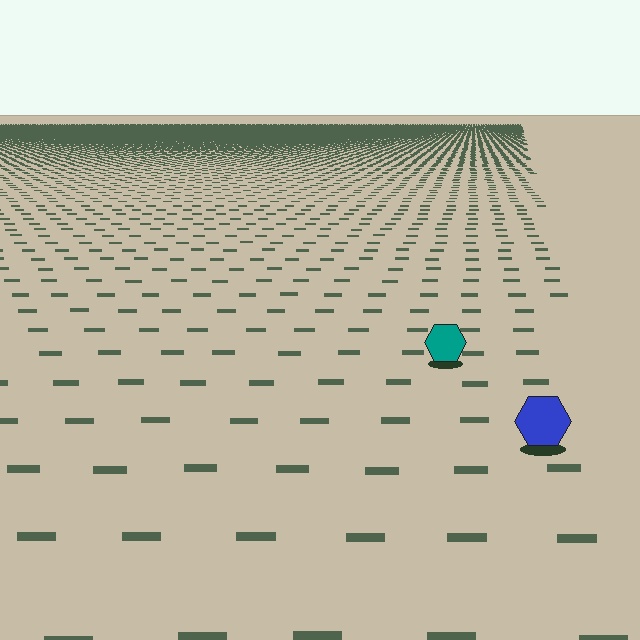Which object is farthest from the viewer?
The teal hexagon is farthest from the viewer. It appears smaller and the ground texture around it is denser.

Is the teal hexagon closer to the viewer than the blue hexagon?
No. The blue hexagon is closer — you can tell from the texture gradient: the ground texture is coarser near it.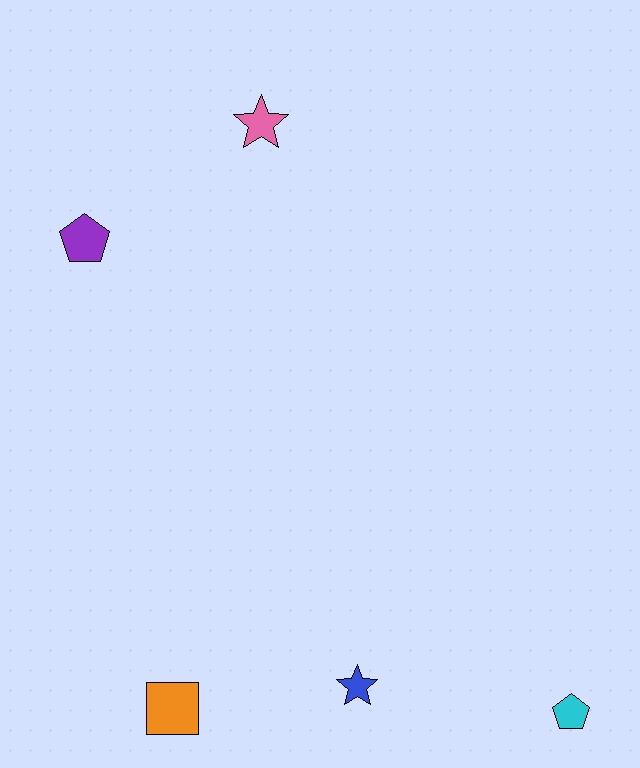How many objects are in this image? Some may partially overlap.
There are 5 objects.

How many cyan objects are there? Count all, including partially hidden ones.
There is 1 cyan object.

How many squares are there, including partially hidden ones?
There is 1 square.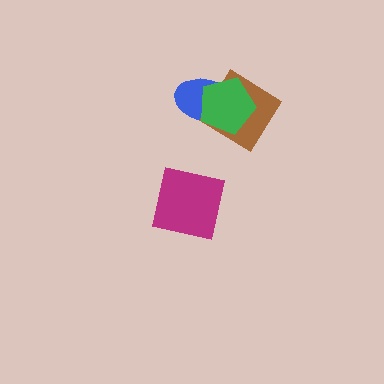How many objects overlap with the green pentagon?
2 objects overlap with the green pentagon.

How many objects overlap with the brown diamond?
2 objects overlap with the brown diamond.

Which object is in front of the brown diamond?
The green pentagon is in front of the brown diamond.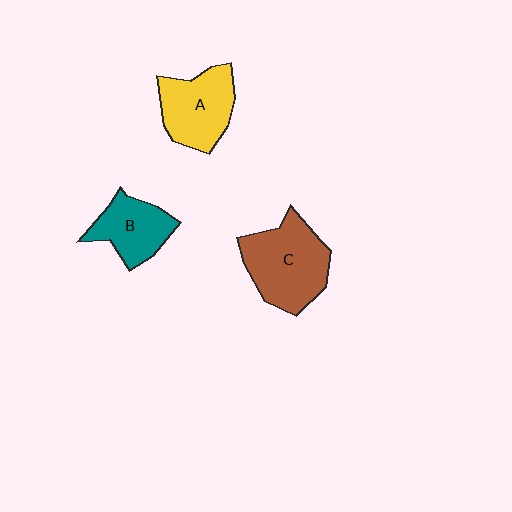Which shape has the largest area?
Shape C (brown).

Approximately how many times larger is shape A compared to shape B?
Approximately 1.2 times.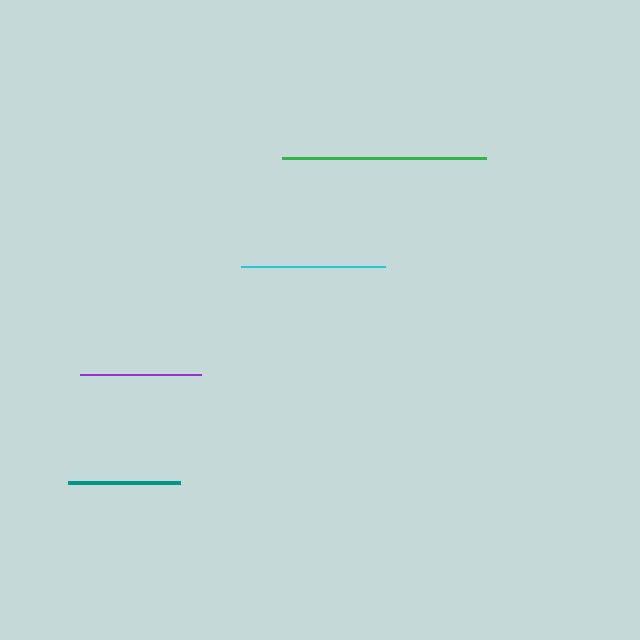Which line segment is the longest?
The green line is the longest at approximately 205 pixels.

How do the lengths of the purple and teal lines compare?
The purple and teal lines are approximately the same length.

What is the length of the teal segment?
The teal segment is approximately 112 pixels long.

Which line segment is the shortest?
The teal line is the shortest at approximately 112 pixels.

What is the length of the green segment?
The green segment is approximately 205 pixels long.